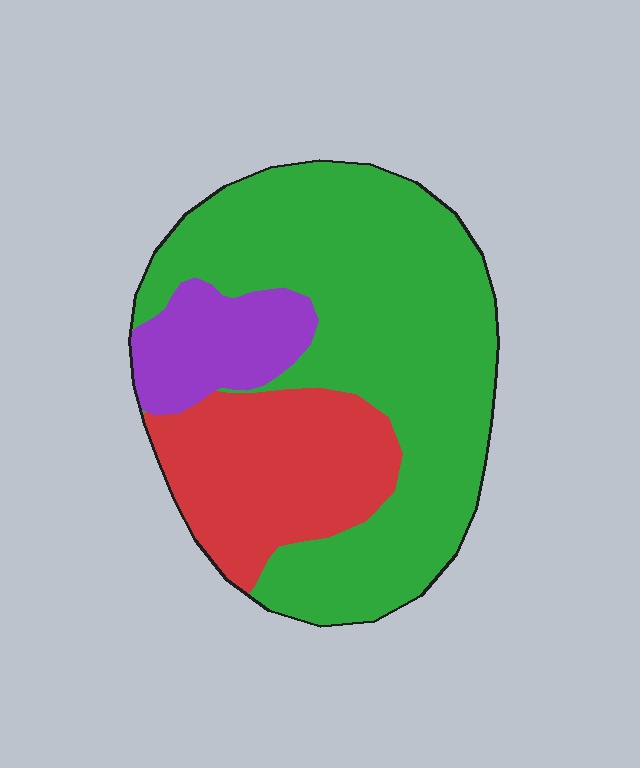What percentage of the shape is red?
Red takes up about one quarter (1/4) of the shape.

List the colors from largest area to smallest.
From largest to smallest: green, red, purple.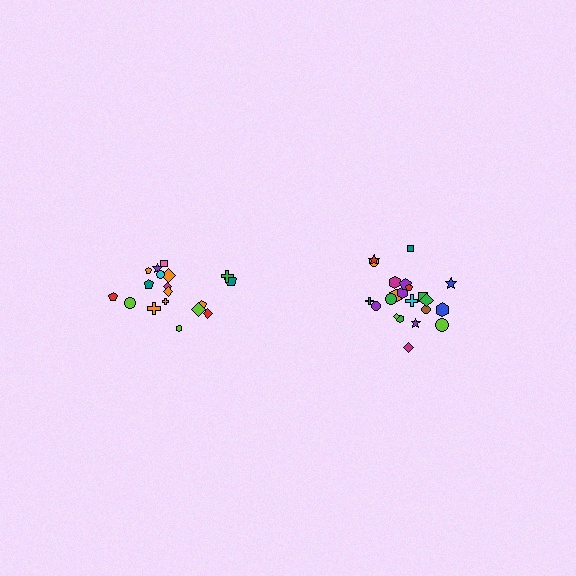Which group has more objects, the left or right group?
The right group.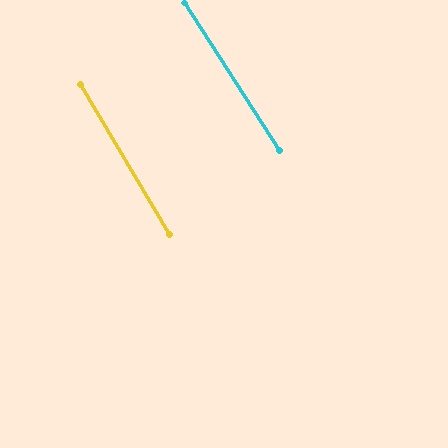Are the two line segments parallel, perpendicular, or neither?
Parallel — their directions differ by only 2.0°.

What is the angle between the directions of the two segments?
Approximately 2 degrees.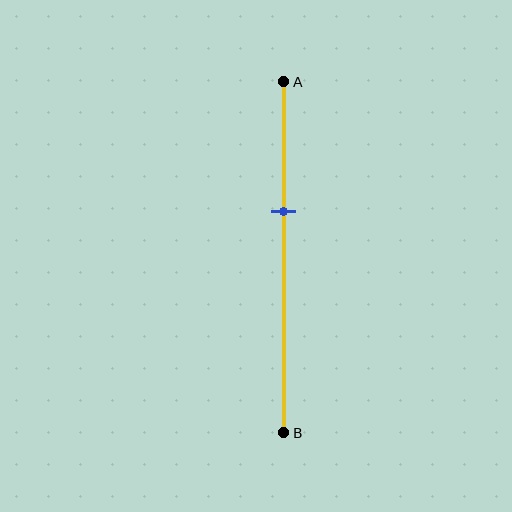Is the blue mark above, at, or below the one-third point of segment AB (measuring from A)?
The blue mark is below the one-third point of segment AB.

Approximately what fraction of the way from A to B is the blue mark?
The blue mark is approximately 35% of the way from A to B.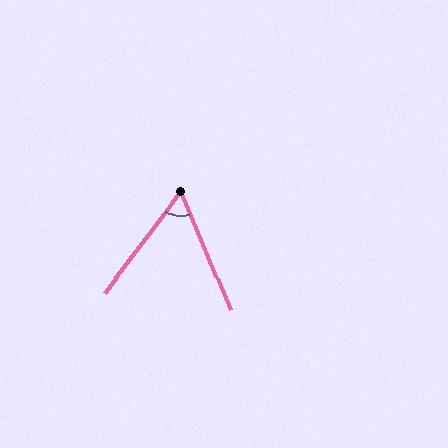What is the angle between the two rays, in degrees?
Approximately 60 degrees.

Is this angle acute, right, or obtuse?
It is acute.